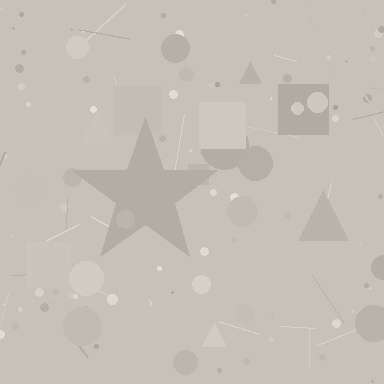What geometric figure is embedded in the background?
A star is embedded in the background.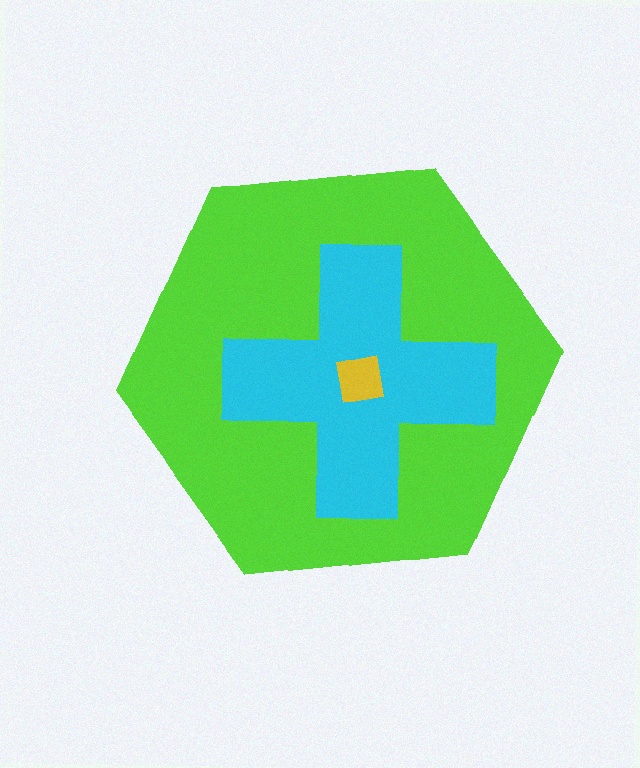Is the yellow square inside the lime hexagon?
Yes.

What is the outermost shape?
The lime hexagon.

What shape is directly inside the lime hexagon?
The cyan cross.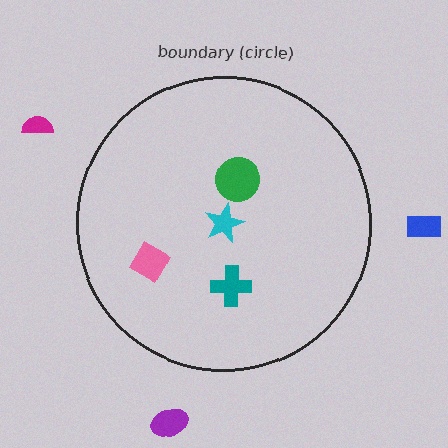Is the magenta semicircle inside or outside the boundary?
Outside.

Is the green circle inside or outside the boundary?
Inside.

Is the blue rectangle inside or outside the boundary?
Outside.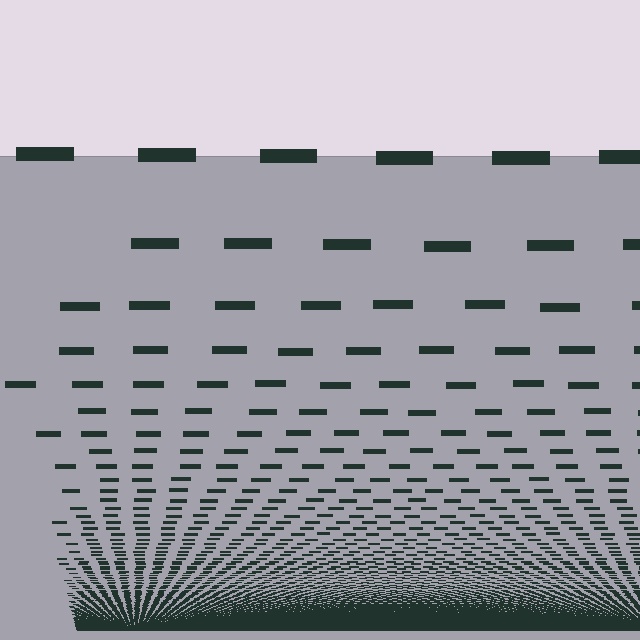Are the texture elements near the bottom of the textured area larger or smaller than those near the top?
Smaller. The gradient is inverted — elements near the bottom are smaller and denser.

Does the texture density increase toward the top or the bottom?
Density increases toward the bottom.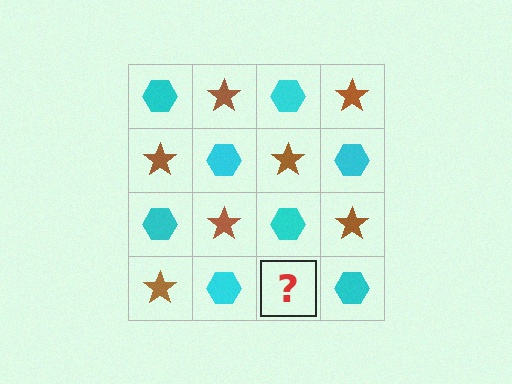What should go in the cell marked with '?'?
The missing cell should contain a brown star.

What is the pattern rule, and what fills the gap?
The rule is that it alternates cyan hexagon and brown star in a checkerboard pattern. The gap should be filled with a brown star.